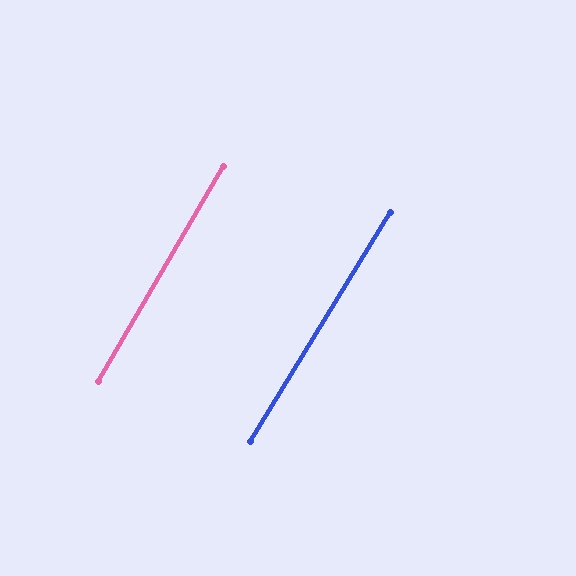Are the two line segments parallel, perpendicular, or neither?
Parallel — their directions differ by only 1.3°.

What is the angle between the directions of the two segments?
Approximately 1 degree.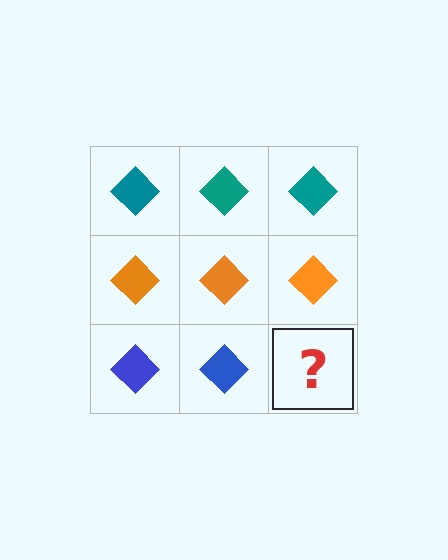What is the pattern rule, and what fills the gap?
The rule is that each row has a consistent color. The gap should be filled with a blue diamond.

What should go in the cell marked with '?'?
The missing cell should contain a blue diamond.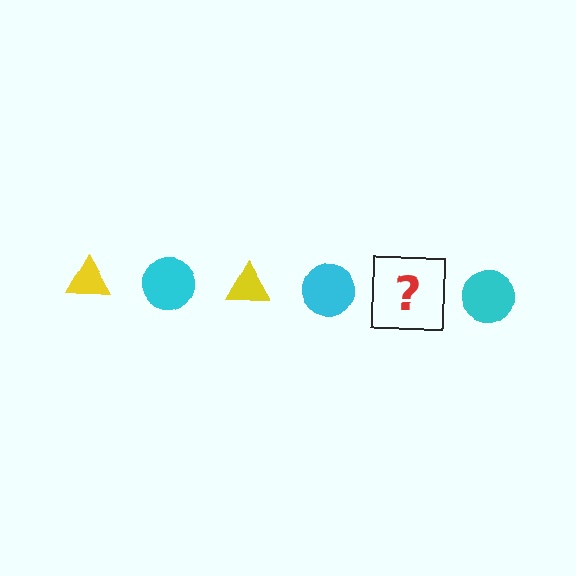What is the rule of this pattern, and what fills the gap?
The rule is that the pattern alternates between yellow triangle and cyan circle. The gap should be filled with a yellow triangle.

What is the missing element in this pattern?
The missing element is a yellow triangle.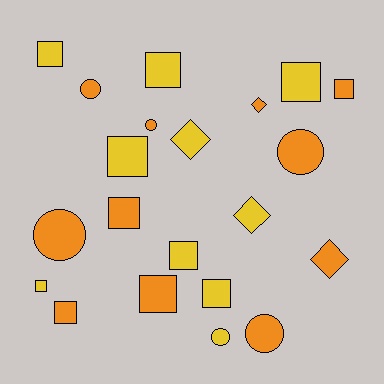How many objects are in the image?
There are 21 objects.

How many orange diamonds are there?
There are 2 orange diamonds.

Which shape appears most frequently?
Square, with 11 objects.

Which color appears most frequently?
Orange, with 11 objects.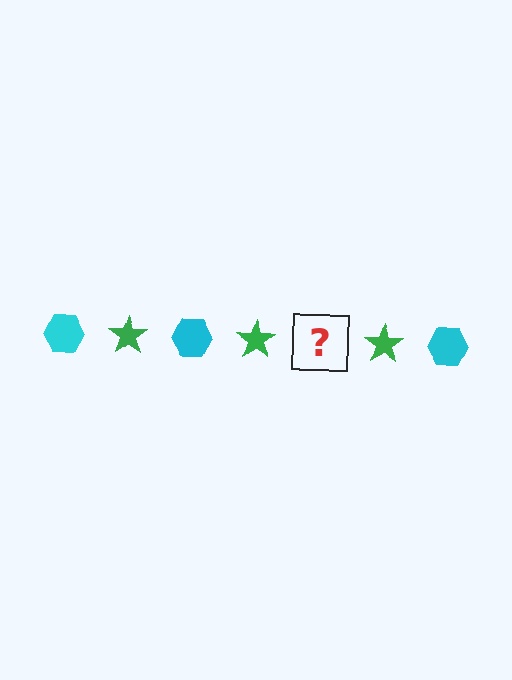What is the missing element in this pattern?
The missing element is a cyan hexagon.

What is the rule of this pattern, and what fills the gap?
The rule is that the pattern alternates between cyan hexagon and green star. The gap should be filled with a cyan hexagon.